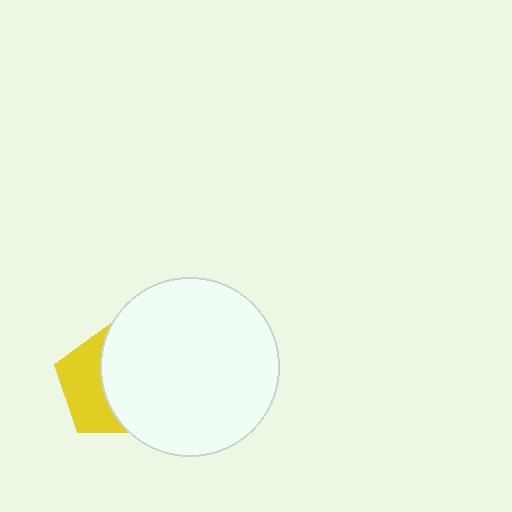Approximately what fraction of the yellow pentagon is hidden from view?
Roughly 58% of the yellow pentagon is hidden behind the white circle.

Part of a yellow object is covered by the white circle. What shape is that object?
It is a pentagon.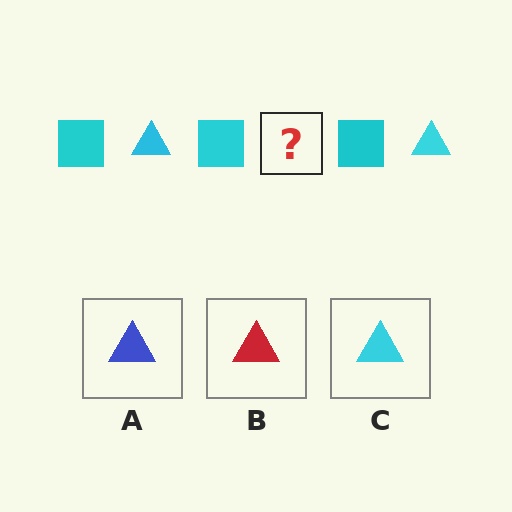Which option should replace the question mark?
Option C.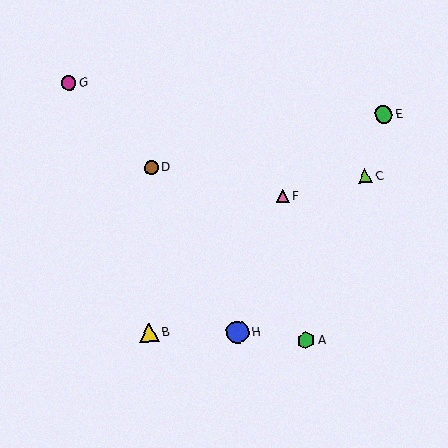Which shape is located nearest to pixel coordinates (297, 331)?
The green hexagon (labeled A) at (306, 340) is nearest to that location.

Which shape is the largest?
The blue circle (labeled H) is the largest.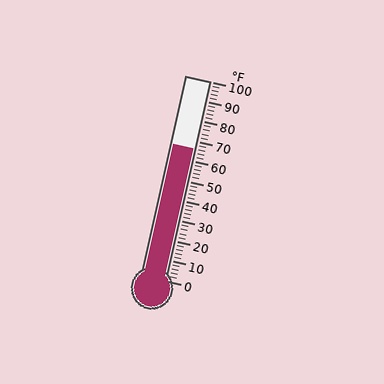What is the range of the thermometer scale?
The thermometer scale ranges from 0°F to 100°F.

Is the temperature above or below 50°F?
The temperature is above 50°F.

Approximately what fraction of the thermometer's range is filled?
The thermometer is filled to approximately 65% of its range.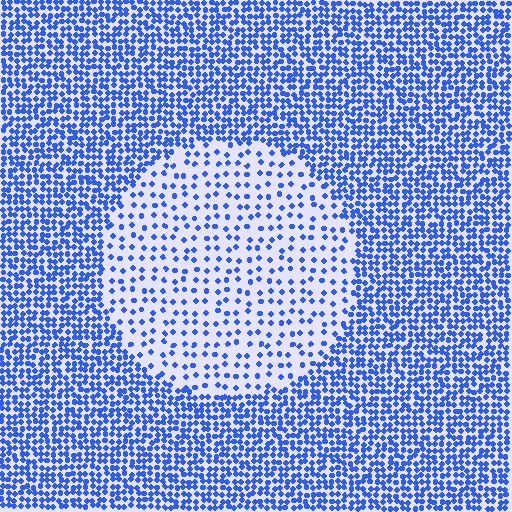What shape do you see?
I see a circle.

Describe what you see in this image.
The image contains small blue elements arranged at two different densities. A circle-shaped region is visible where the elements are less densely packed than the surrounding area.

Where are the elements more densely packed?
The elements are more densely packed outside the circle boundary.